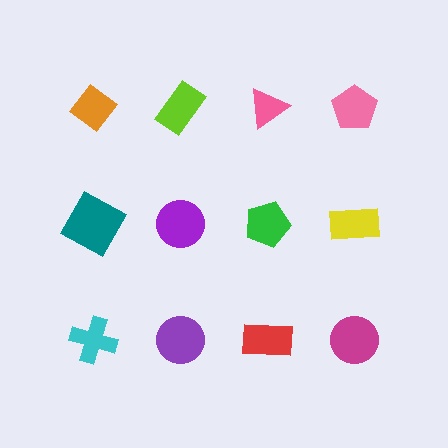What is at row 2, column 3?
A green pentagon.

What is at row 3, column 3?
A red rectangle.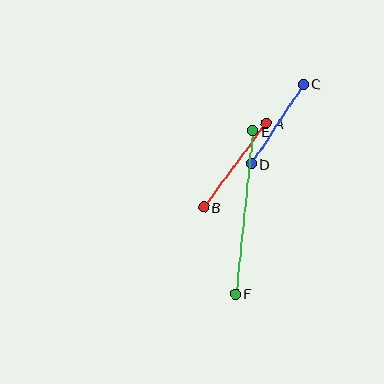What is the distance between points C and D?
The distance is approximately 95 pixels.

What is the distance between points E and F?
The distance is approximately 164 pixels.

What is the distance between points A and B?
The distance is approximately 105 pixels.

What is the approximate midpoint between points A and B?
The midpoint is at approximately (235, 165) pixels.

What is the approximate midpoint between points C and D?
The midpoint is at approximately (277, 124) pixels.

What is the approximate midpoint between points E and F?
The midpoint is at approximately (244, 212) pixels.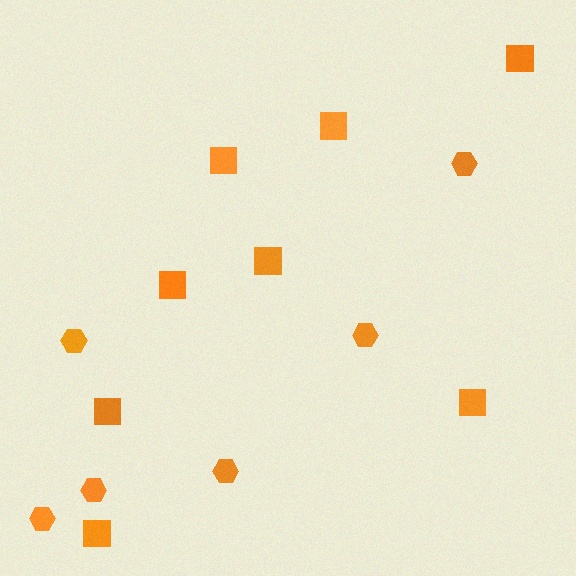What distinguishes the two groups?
There are 2 groups: one group of squares (8) and one group of hexagons (6).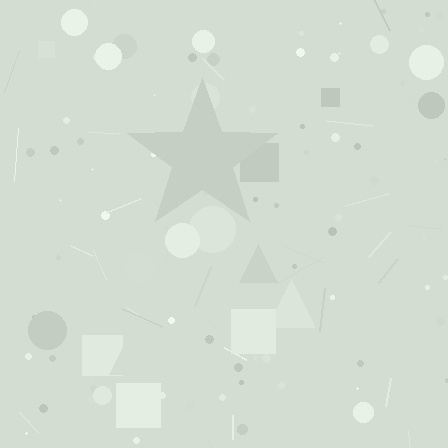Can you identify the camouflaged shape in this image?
The camouflaged shape is a star.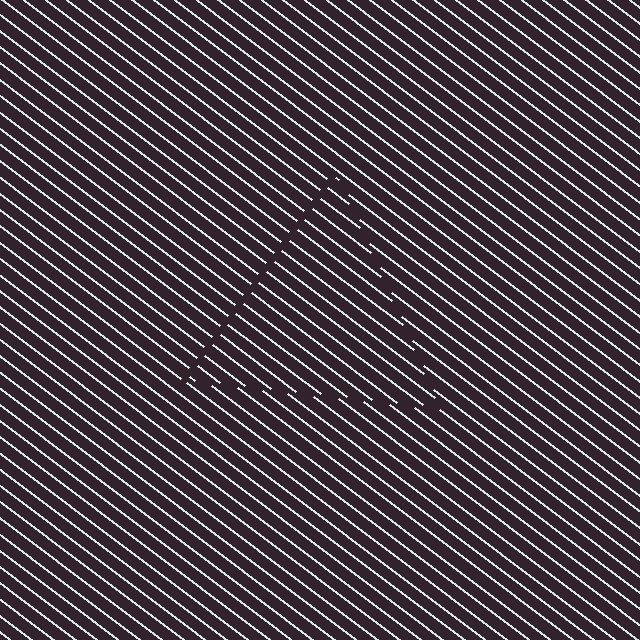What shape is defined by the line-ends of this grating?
An illusory triangle. The interior of the shape contains the same grating, shifted by half a period — the contour is defined by the phase discontinuity where line-ends from the inner and outer gratings abut.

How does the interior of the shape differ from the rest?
The interior of the shape contains the same grating, shifted by half a period — the contour is defined by the phase discontinuity where line-ends from the inner and outer gratings abut.